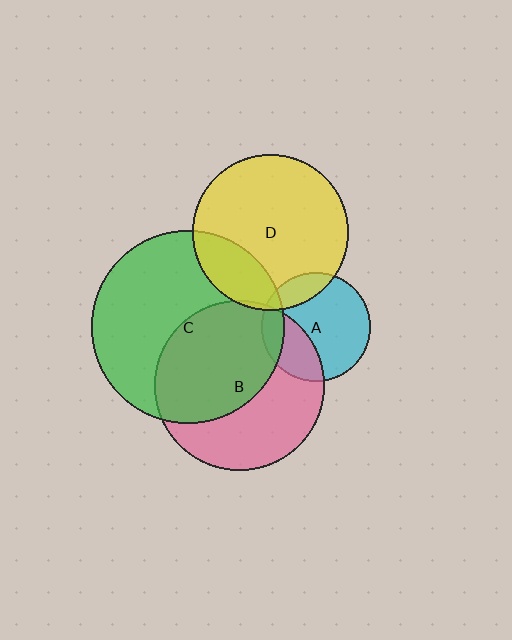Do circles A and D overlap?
Yes.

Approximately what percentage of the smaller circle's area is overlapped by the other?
Approximately 15%.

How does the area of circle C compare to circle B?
Approximately 1.3 times.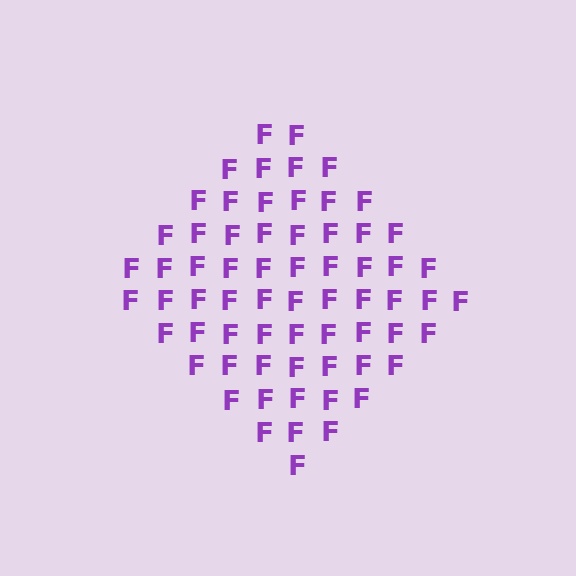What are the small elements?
The small elements are letter F's.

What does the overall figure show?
The overall figure shows a diamond.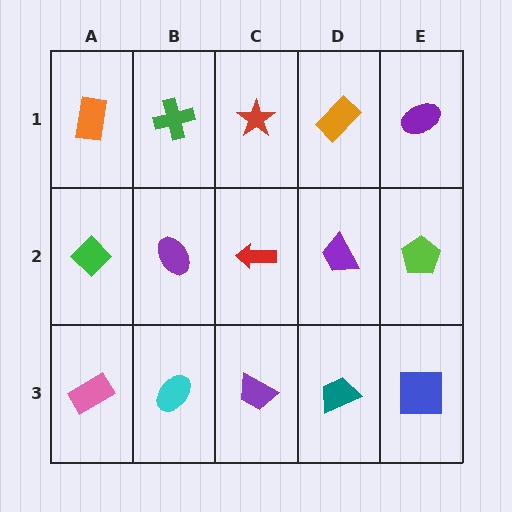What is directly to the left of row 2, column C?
A purple ellipse.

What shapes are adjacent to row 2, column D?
An orange rectangle (row 1, column D), a teal trapezoid (row 3, column D), a red arrow (row 2, column C), a lime pentagon (row 2, column E).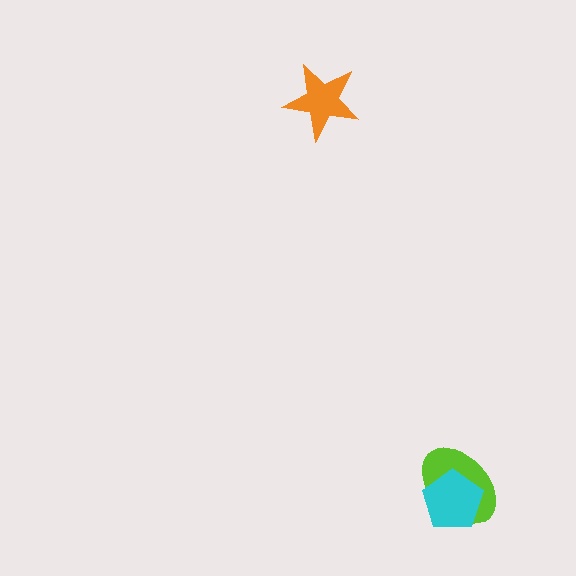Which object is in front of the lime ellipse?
The cyan pentagon is in front of the lime ellipse.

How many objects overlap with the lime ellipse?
1 object overlaps with the lime ellipse.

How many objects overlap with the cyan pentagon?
1 object overlaps with the cyan pentagon.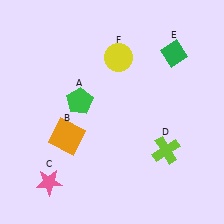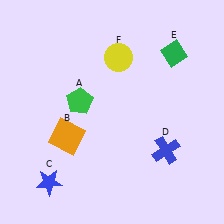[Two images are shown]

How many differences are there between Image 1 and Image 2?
There are 2 differences between the two images.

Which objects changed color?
C changed from pink to blue. D changed from lime to blue.